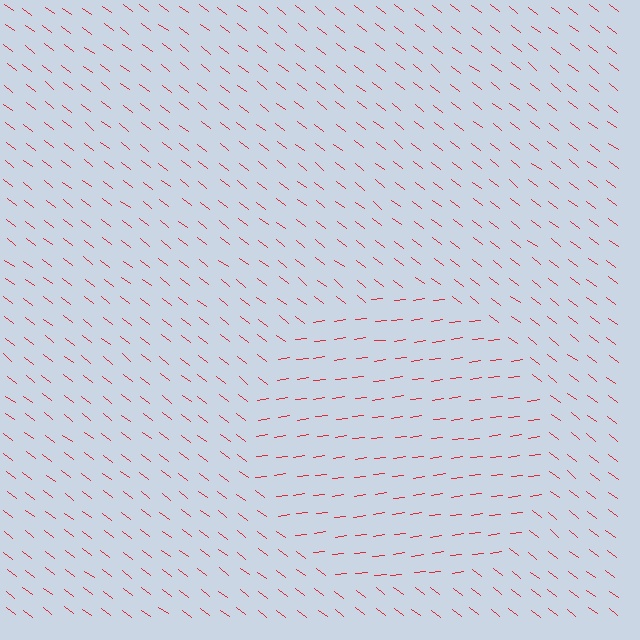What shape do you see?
I see a circle.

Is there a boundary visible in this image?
Yes, there is a texture boundary formed by a change in line orientation.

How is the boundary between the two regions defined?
The boundary is defined purely by a change in line orientation (approximately 45 degrees difference). All lines are the same color and thickness.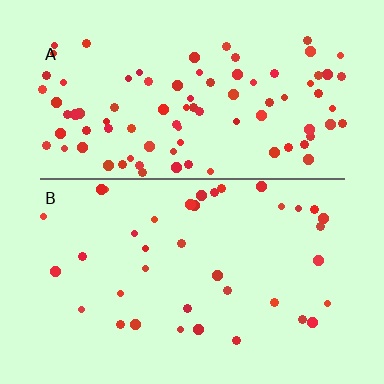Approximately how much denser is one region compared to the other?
Approximately 2.4× — region A over region B.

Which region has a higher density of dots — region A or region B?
A (the top).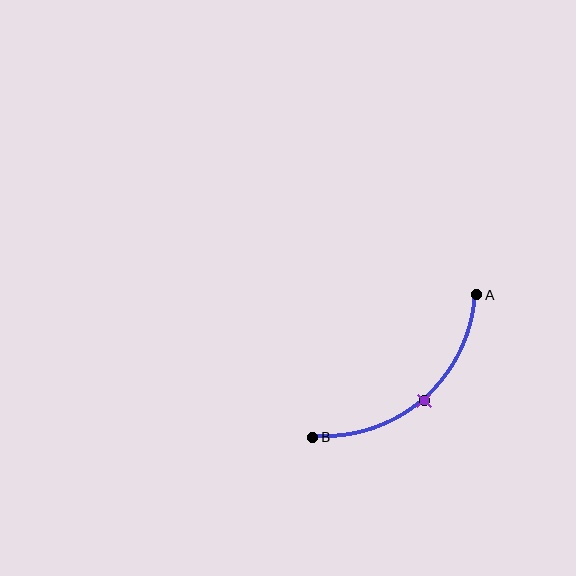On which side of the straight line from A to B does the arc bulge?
The arc bulges below and to the right of the straight line connecting A and B.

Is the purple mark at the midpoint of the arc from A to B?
Yes. The purple mark lies on the arc at equal arc-length from both A and B — it is the arc midpoint.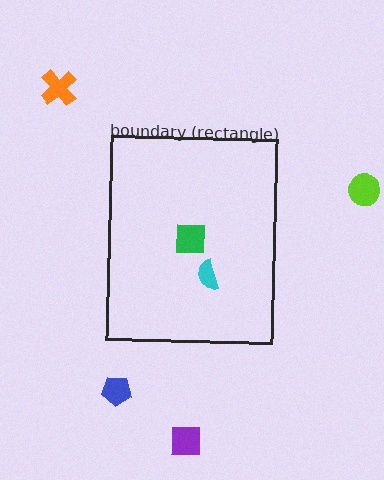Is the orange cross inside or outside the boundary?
Outside.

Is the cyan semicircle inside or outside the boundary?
Inside.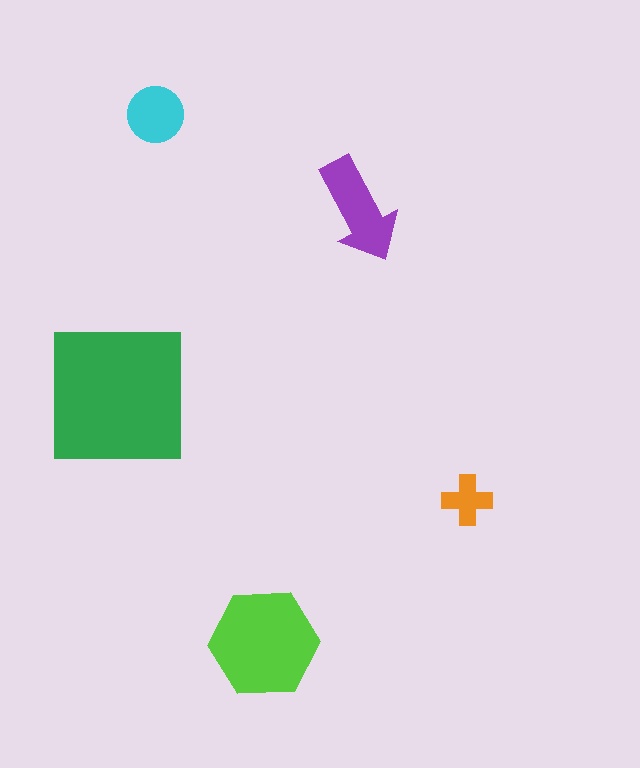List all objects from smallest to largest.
The orange cross, the cyan circle, the purple arrow, the lime hexagon, the green square.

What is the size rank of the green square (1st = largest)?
1st.